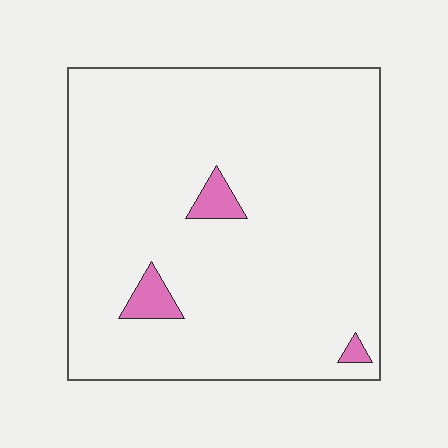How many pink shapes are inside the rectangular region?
3.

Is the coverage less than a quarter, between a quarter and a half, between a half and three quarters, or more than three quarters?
Less than a quarter.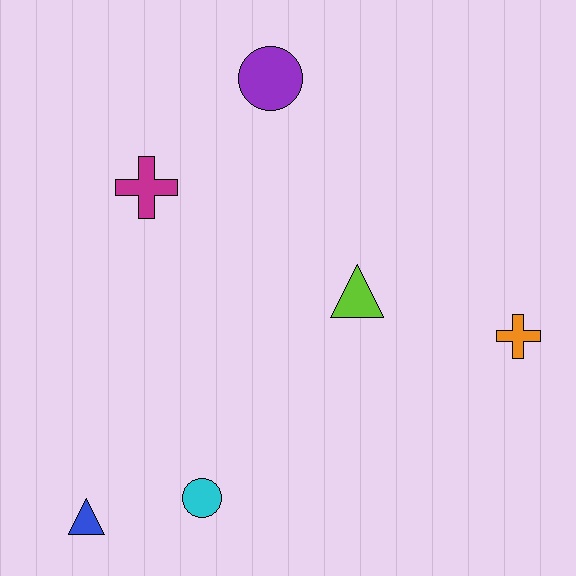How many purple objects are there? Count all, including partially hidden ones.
There is 1 purple object.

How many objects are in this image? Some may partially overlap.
There are 6 objects.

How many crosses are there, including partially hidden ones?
There are 2 crosses.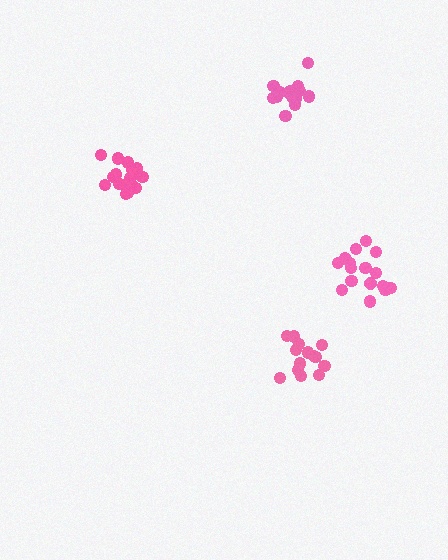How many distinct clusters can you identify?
There are 4 distinct clusters.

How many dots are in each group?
Group 1: 15 dots, Group 2: 15 dots, Group 3: 17 dots, Group 4: 17 dots (64 total).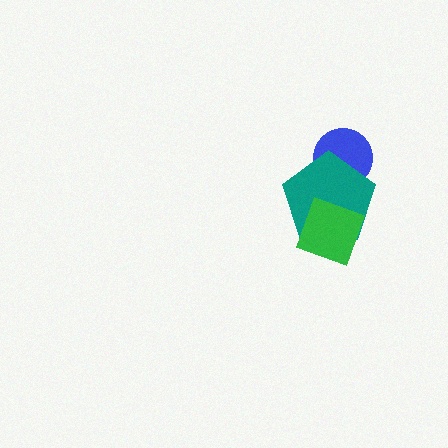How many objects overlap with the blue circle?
1 object overlaps with the blue circle.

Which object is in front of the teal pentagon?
The green diamond is in front of the teal pentagon.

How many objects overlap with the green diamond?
1 object overlaps with the green diamond.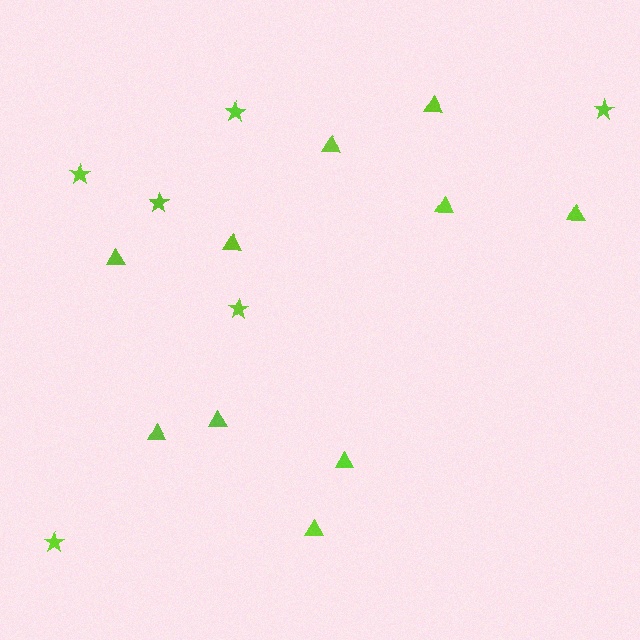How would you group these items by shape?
There are 2 groups: one group of stars (6) and one group of triangles (10).